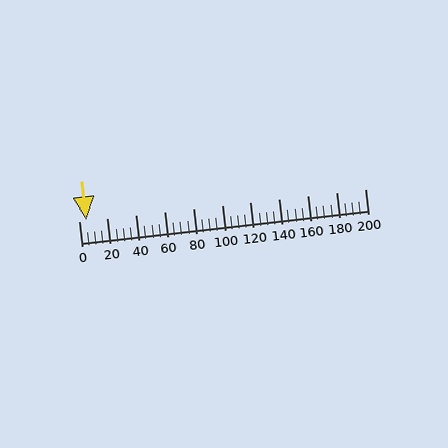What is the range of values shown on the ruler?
The ruler shows values from 0 to 200.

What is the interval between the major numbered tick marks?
The major tick marks are spaced 20 units apart.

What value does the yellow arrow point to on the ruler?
The yellow arrow points to approximately 5.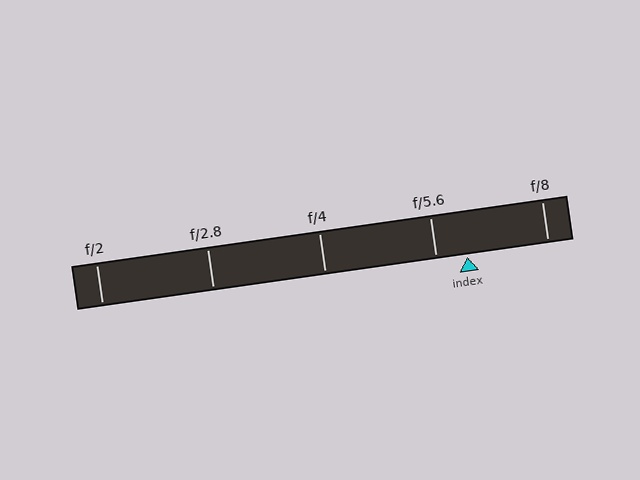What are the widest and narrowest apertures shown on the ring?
The widest aperture shown is f/2 and the narrowest is f/8.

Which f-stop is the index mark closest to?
The index mark is closest to f/5.6.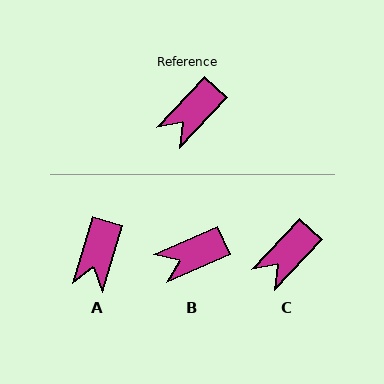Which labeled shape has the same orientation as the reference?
C.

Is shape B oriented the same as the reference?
No, it is off by about 23 degrees.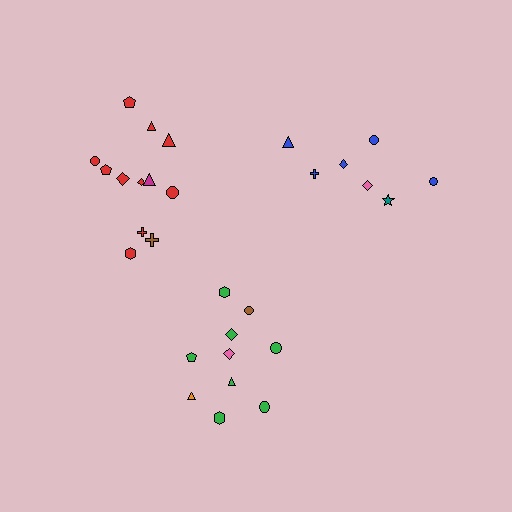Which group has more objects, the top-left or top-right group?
The top-left group.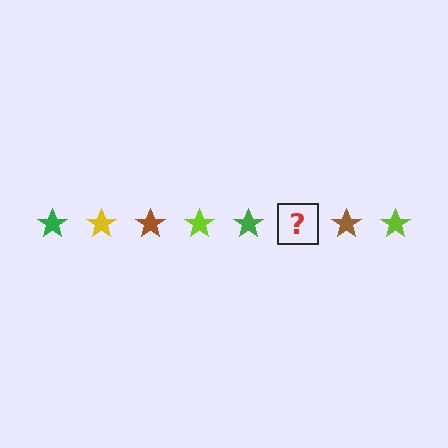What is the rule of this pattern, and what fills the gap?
The rule is that the pattern cycles through green, yellow, brown, lime stars. The gap should be filled with a yellow star.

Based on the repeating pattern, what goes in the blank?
The blank should be a yellow star.